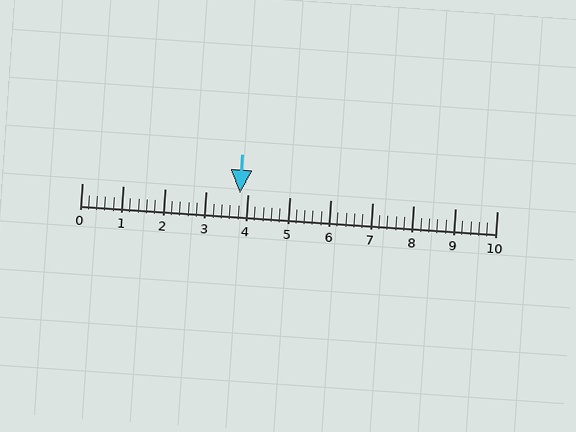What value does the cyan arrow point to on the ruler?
The cyan arrow points to approximately 3.8.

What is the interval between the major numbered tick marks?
The major tick marks are spaced 1 units apart.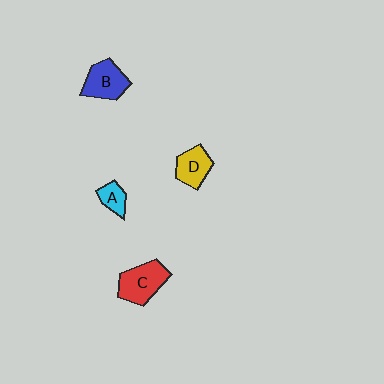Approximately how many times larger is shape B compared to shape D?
Approximately 1.2 times.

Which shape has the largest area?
Shape C (red).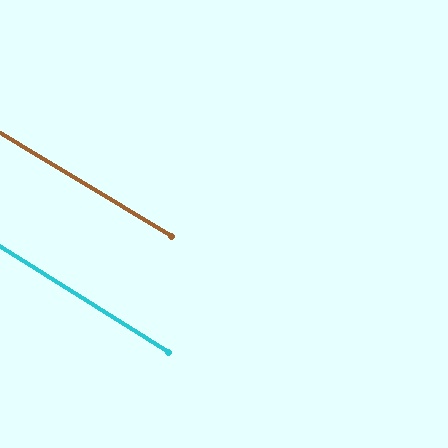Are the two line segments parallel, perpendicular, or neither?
Parallel — their directions differ by only 1.0°.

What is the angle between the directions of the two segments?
Approximately 1 degree.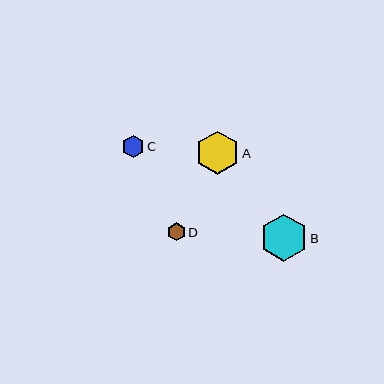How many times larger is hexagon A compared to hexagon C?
Hexagon A is approximately 1.9 times the size of hexagon C.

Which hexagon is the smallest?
Hexagon D is the smallest with a size of approximately 18 pixels.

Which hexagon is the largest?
Hexagon B is the largest with a size of approximately 47 pixels.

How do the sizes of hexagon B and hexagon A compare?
Hexagon B and hexagon A are approximately the same size.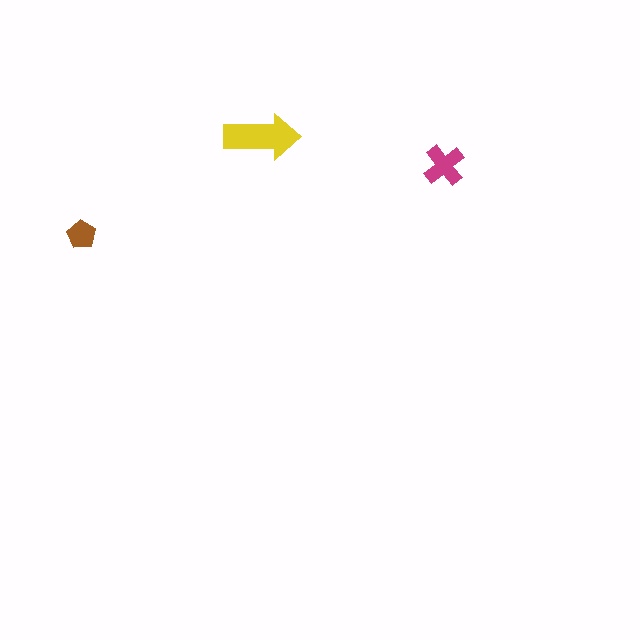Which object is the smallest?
The brown pentagon.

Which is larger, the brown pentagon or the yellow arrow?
The yellow arrow.